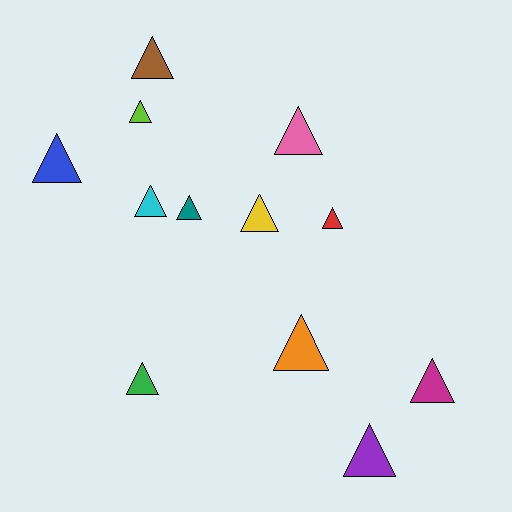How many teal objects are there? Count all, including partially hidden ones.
There is 1 teal object.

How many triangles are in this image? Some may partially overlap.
There are 12 triangles.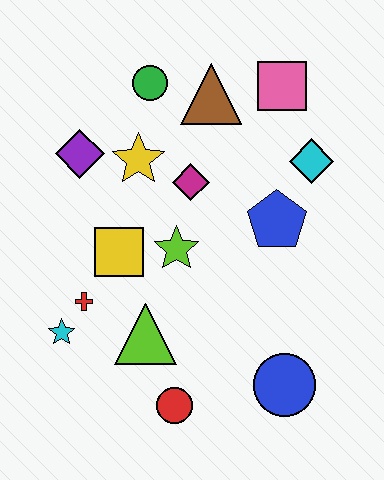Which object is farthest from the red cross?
The pink square is farthest from the red cross.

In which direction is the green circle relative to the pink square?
The green circle is to the left of the pink square.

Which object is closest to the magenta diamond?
The yellow star is closest to the magenta diamond.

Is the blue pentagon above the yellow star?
No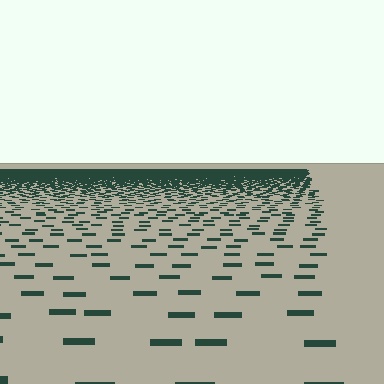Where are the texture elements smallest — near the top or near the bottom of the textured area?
Near the top.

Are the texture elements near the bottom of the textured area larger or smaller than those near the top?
Larger. Near the bottom, elements are closer to the viewer and appear at a bigger on-screen size.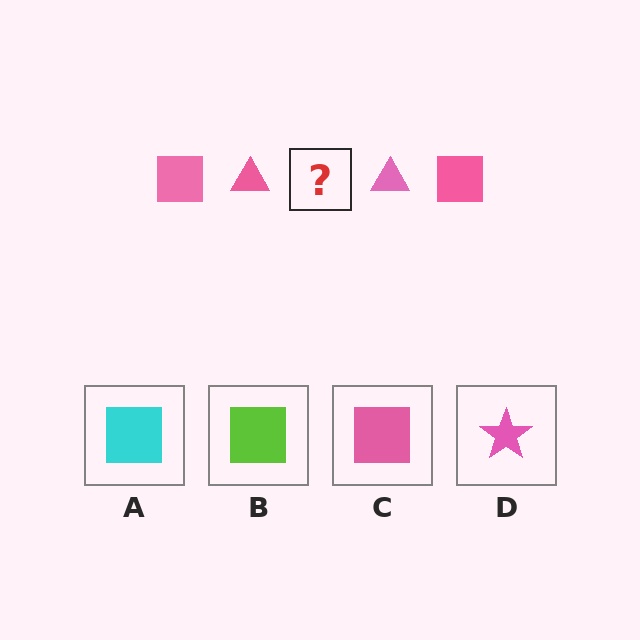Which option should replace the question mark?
Option C.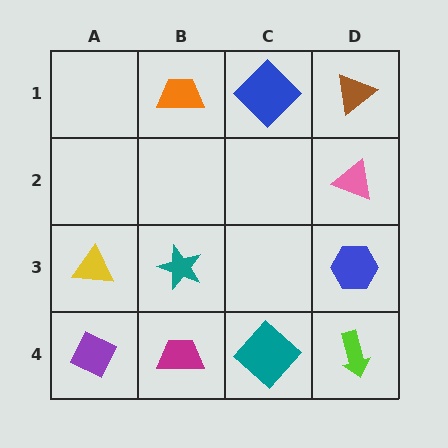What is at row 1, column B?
An orange trapezoid.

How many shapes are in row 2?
1 shape.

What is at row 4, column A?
A purple diamond.